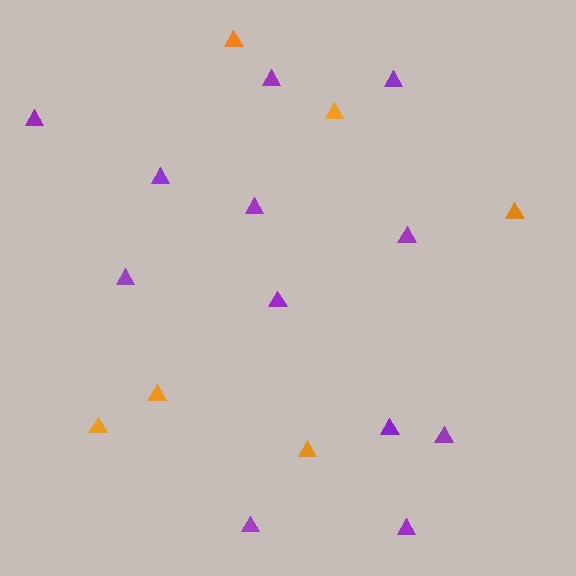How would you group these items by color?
There are 2 groups: one group of orange triangles (6) and one group of purple triangles (12).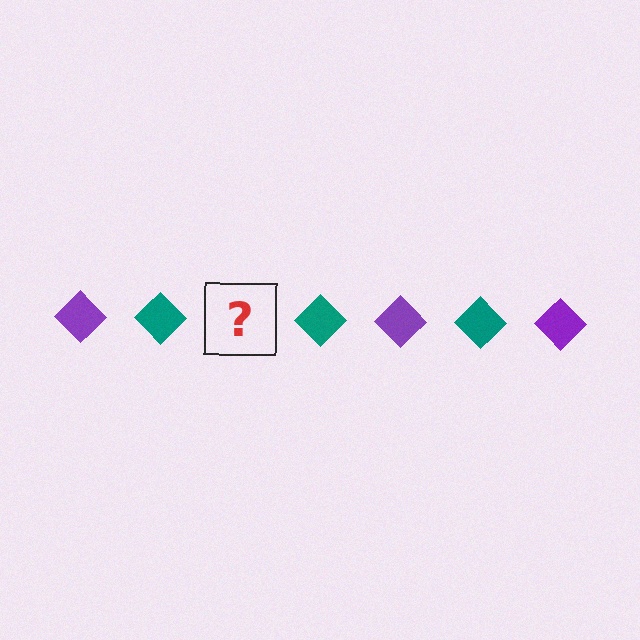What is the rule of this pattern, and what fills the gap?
The rule is that the pattern cycles through purple, teal diamonds. The gap should be filled with a purple diamond.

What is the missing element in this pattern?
The missing element is a purple diamond.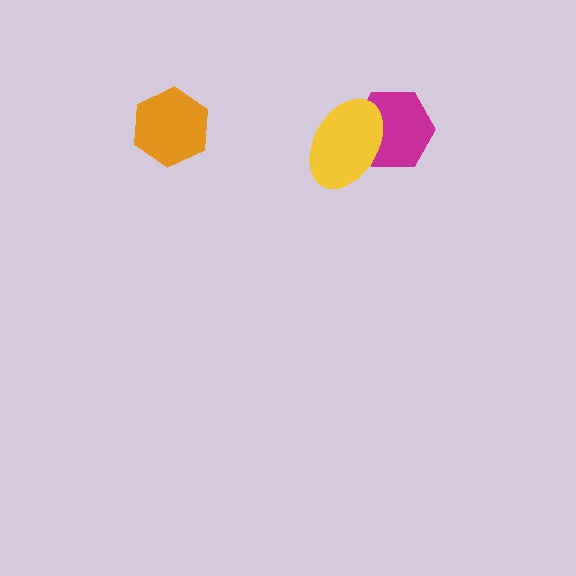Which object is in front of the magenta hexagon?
The yellow ellipse is in front of the magenta hexagon.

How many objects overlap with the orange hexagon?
0 objects overlap with the orange hexagon.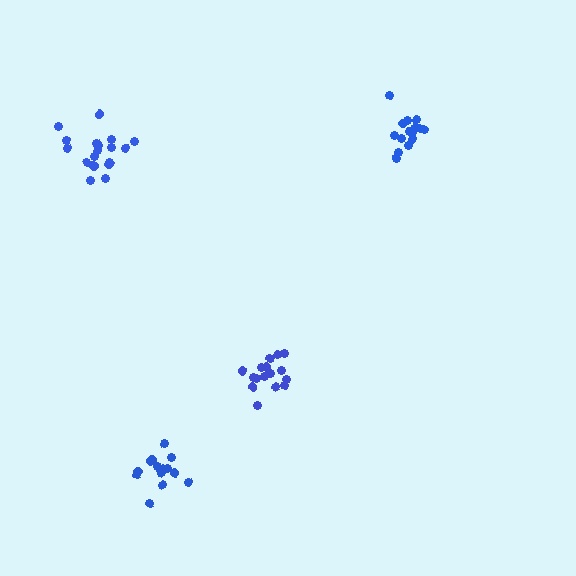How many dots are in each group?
Group 1: 15 dots, Group 2: 16 dots, Group 3: 18 dots, Group 4: 15 dots (64 total).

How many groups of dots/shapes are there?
There are 4 groups.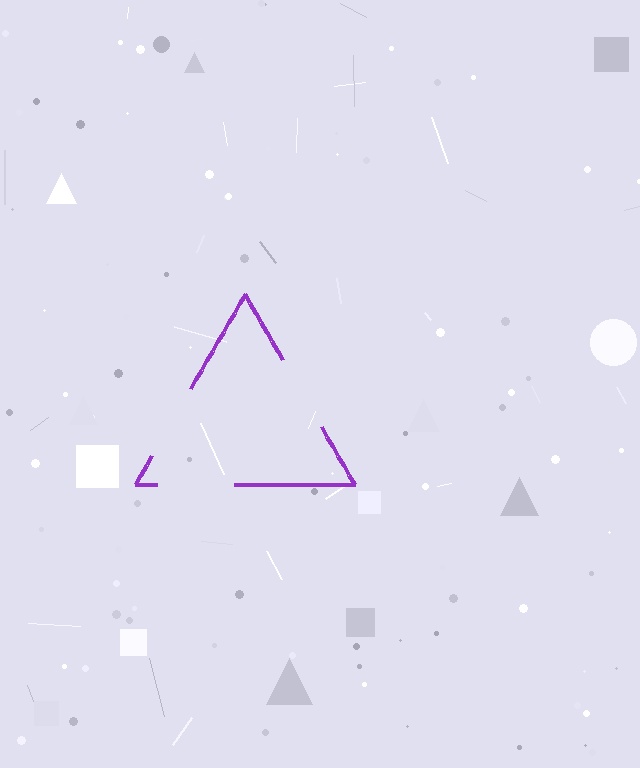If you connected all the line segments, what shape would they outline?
They would outline a triangle.